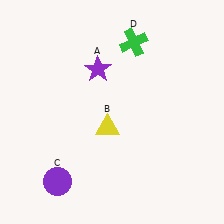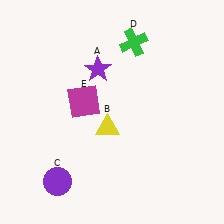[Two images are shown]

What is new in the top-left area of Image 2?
A magenta square (E) was added in the top-left area of Image 2.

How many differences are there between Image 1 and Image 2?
There is 1 difference between the two images.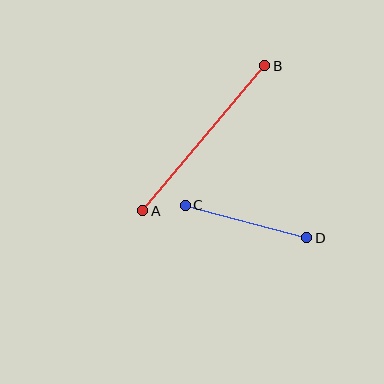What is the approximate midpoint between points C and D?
The midpoint is at approximately (246, 222) pixels.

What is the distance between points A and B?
The distance is approximately 190 pixels.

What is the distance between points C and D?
The distance is approximately 126 pixels.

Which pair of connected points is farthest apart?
Points A and B are farthest apart.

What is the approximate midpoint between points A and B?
The midpoint is at approximately (204, 138) pixels.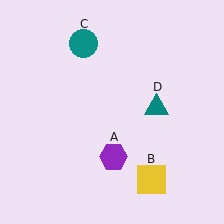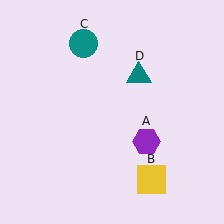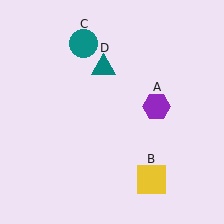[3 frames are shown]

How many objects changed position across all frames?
2 objects changed position: purple hexagon (object A), teal triangle (object D).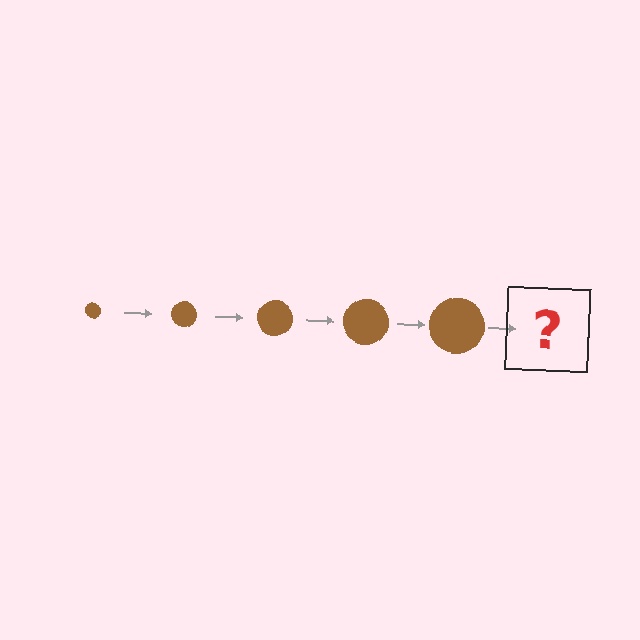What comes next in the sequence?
The next element should be a brown circle, larger than the previous one.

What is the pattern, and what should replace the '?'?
The pattern is that the circle gets progressively larger each step. The '?' should be a brown circle, larger than the previous one.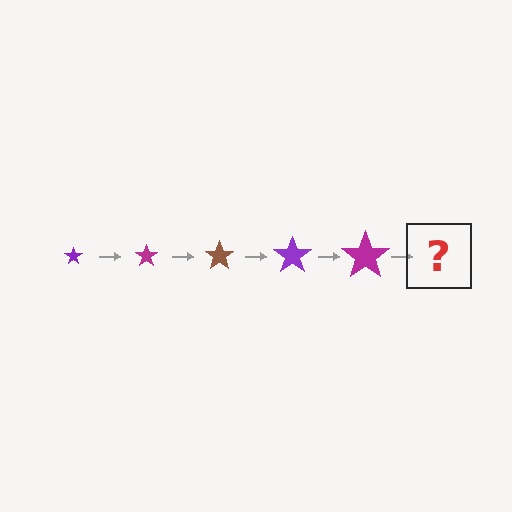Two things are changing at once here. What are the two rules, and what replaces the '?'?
The two rules are that the star grows larger each step and the color cycles through purple, magenta, and brown. The '?' should be a brown star, larger than the previous one.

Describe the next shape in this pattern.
It should be a brown star, larger than the previous one.